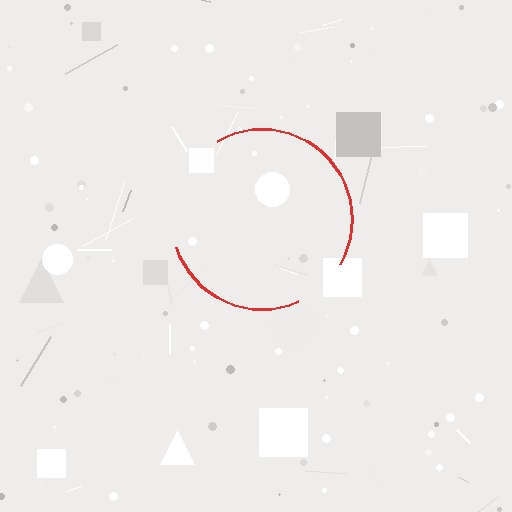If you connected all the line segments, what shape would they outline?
They would outline a circle.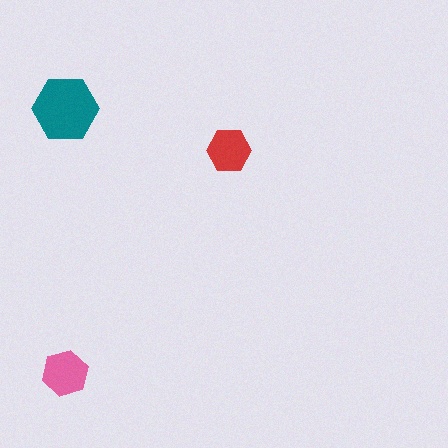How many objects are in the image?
There are 3 objects in the image.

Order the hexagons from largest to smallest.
the teal one, the pink one, the red one.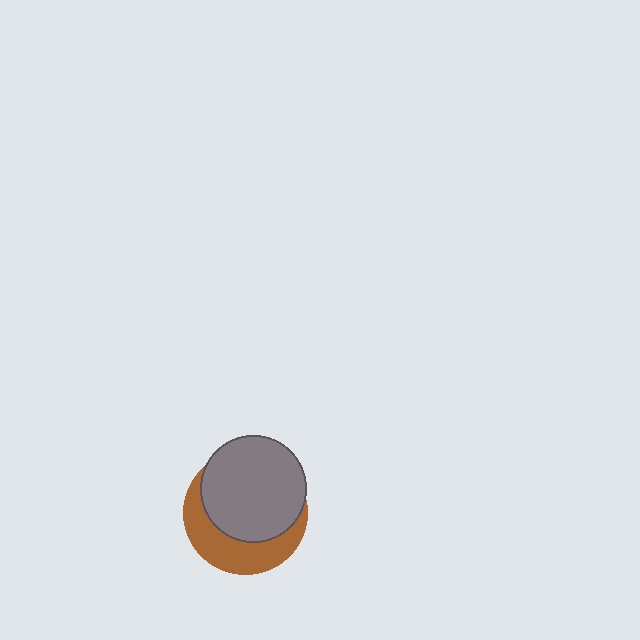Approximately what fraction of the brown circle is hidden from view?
Roughly 62% of the brown circle is hidden behind the gray circle.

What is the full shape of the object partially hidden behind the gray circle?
The partially hidden object is a brown circle.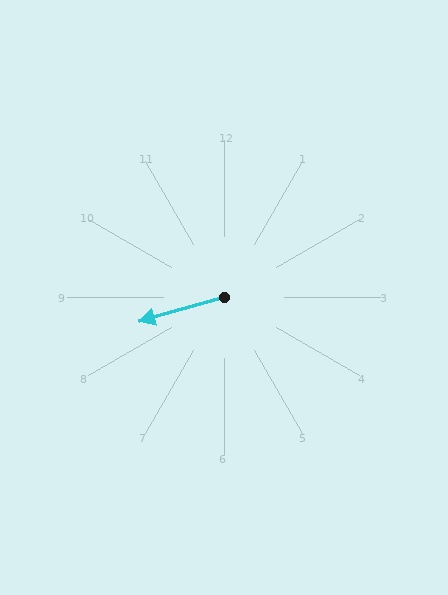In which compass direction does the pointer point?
West.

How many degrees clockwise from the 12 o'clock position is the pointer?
Approximately 255 degrees.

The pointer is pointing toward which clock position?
Roughly 8 o'clock.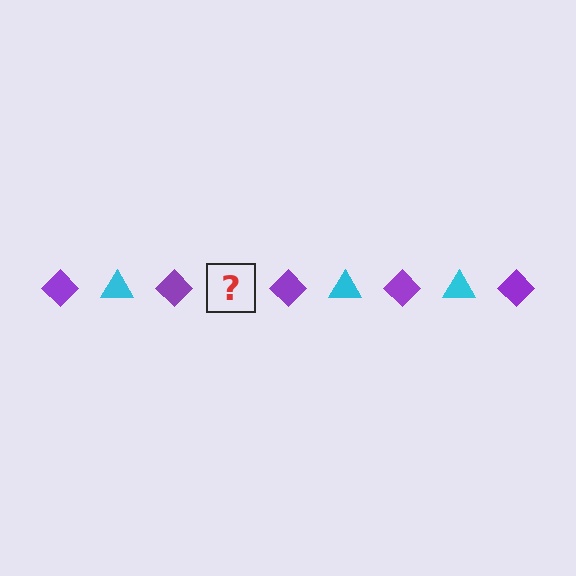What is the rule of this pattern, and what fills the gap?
The rule is that the pattern alternates between purple diamond and cyan triangle. The gap should be filled with a cyan triangle.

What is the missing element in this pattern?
The missing element is a cyan triangle.